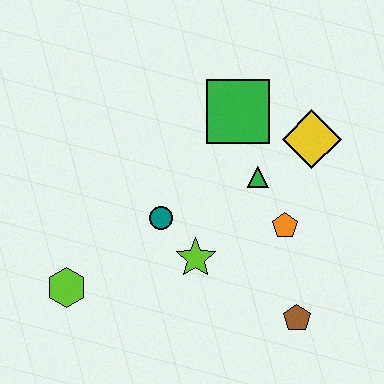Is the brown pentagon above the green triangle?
No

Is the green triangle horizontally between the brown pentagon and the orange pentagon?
No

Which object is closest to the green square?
The green triangle is closest to the green square.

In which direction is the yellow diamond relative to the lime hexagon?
The yellow diamond is to the right of the lime hexagon.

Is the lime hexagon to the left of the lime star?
Yes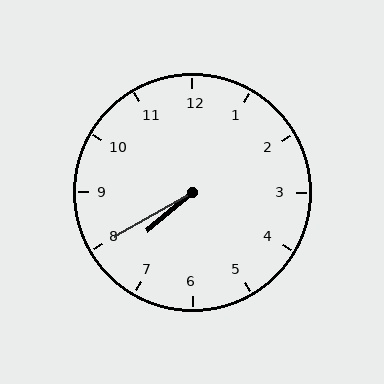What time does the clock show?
7:40.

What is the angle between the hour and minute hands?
Approximately 10 degrees.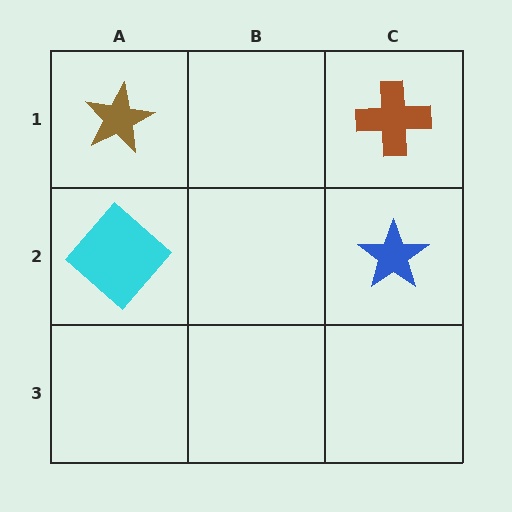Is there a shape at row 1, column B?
No, that cell is empty.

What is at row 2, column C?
A blue star.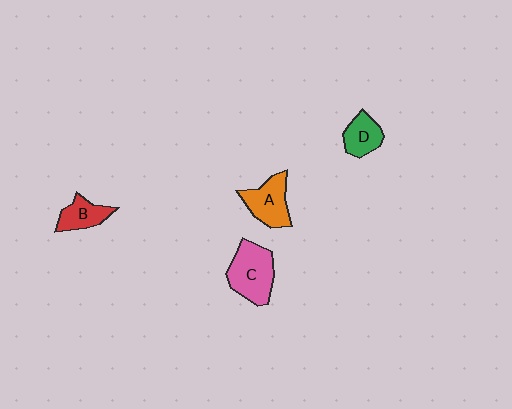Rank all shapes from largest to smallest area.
From largest to smallest: C (pink), A (orange), D (green), B (red).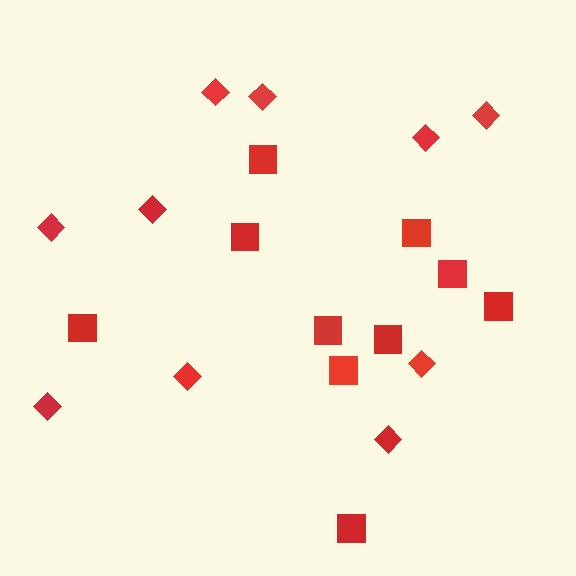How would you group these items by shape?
There are 2 groups: one group of diamonds (10) and one group of squares (10).